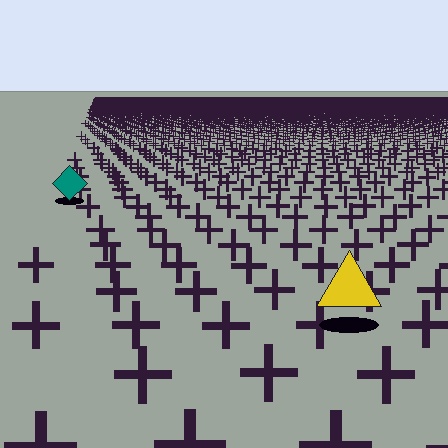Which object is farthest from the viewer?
The teal diamond is farthest from the viewer. It appears smaller and the ground texture around it is denser.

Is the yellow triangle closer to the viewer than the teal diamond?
Yes. The yellow triangle is closer — you can tell from the texture gradient: the ground texture is coarser near it.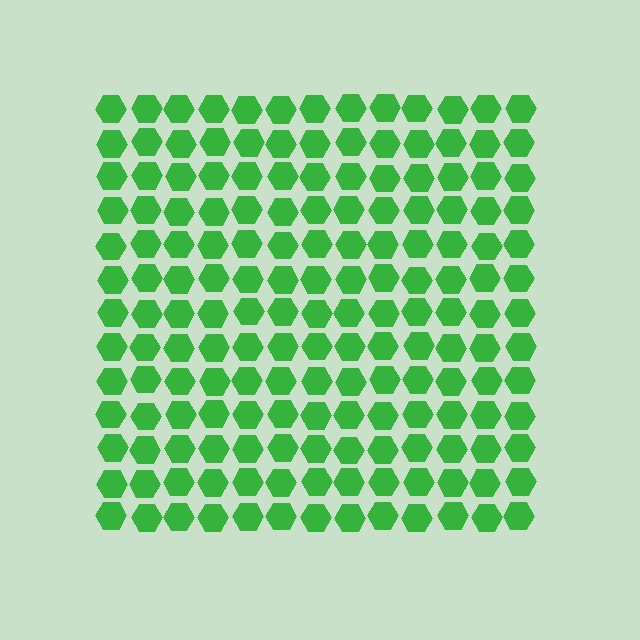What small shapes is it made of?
It is made of small hexagons.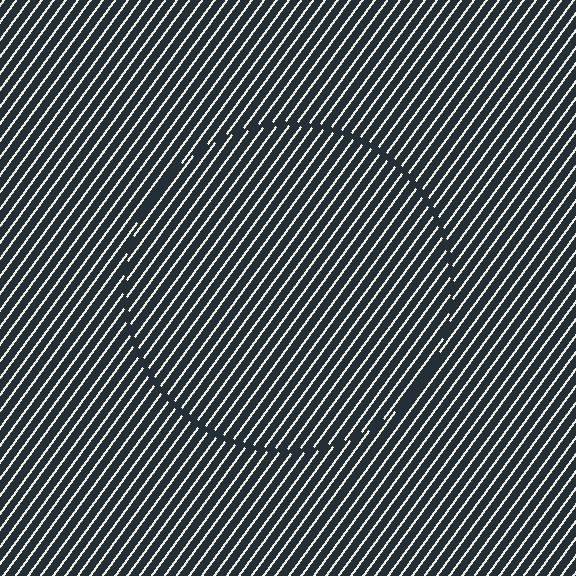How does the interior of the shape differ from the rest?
The interior of the shape contains the same grating, shifted by half a period — the contour is defined by the phase discontinuity where line-ends from the inner and outer gratings abut.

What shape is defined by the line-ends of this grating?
An illusory circle. The interior of the shape contains the same grating, shifted by half a period — the contour is defined by the phase discontinuity where line-ends from the inner and outer gratings abut.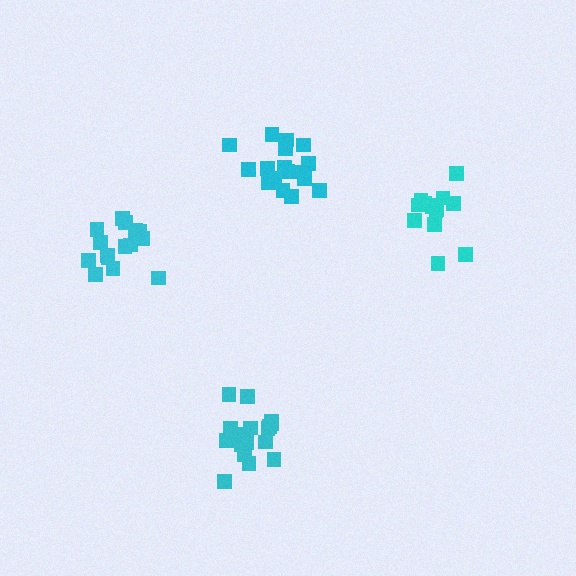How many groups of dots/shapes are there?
There are 4 groups.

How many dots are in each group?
Group 1: 15 dots, Group 2: 18 dots, Group 3: 17 dots, Group 4: 16 dots (66 total).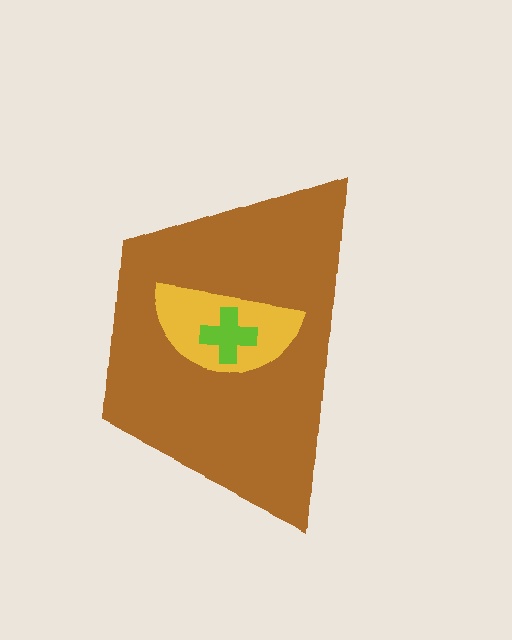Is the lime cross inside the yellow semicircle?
Yes.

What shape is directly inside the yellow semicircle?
The lime cross.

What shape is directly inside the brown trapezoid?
The yellow semicircle.